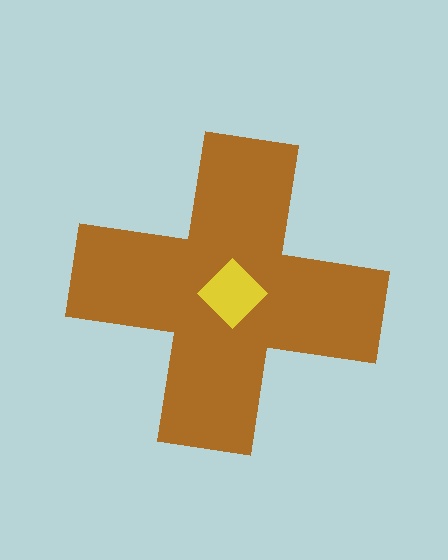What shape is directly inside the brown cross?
The yellow diamond.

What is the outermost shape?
The brown cross.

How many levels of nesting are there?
2.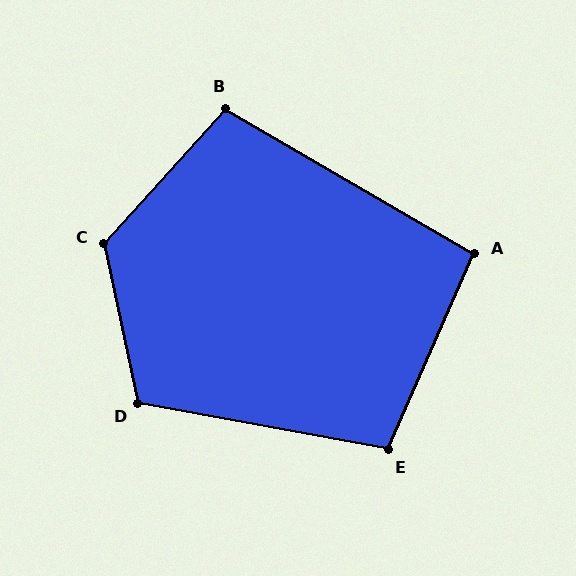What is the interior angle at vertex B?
Approximately 102 degrees (obtuse).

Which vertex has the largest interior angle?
C, at approximately 126 degrees.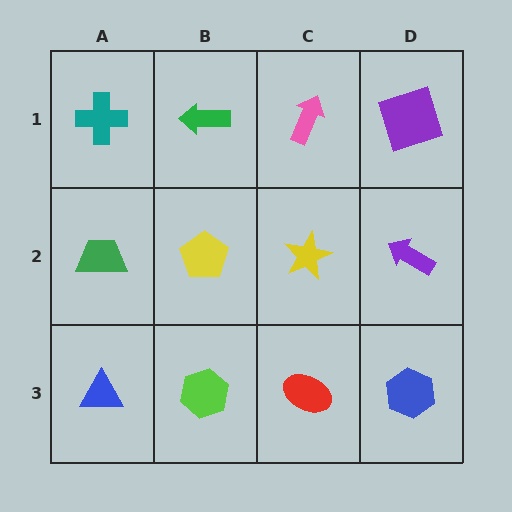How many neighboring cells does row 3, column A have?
2.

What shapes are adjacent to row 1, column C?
A yellow star (row 2, column C), a green arrow (row 1, column B), a purple square (row 1, column D).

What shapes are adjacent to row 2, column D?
A purple square (row 1, column D), a blue hexagon (row 3, column D), a yellow star (row 2, column C).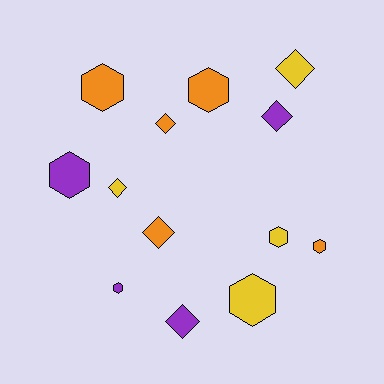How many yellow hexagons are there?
There are 2 yellow hexagons.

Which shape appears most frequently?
Hexagon, with 7 objects.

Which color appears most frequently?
Orange, with 5 objects.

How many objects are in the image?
There are 13 objects.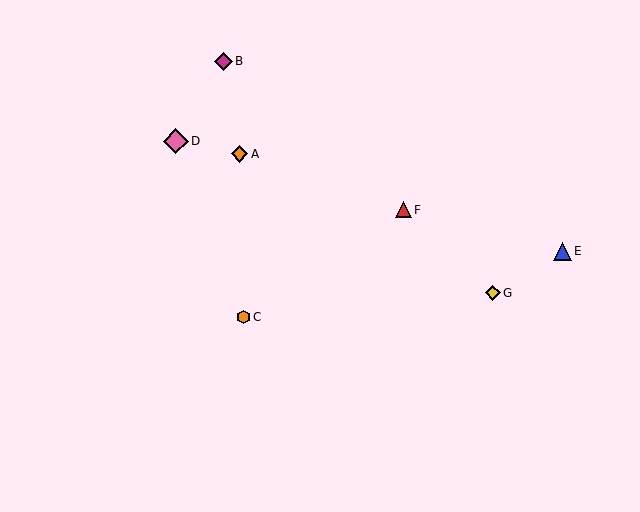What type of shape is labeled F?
Shape F is a red triangle.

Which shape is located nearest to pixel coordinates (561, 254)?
The blue triangle (labeled E) at (562, 251) is nearest to that location.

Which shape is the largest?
The pink diamond (labeled D) is the largest.